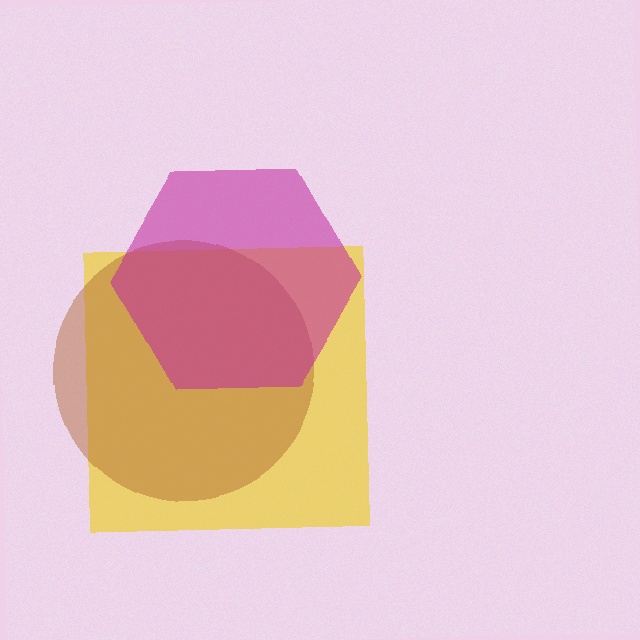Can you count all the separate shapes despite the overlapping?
Yes, there are 3 separate shapes.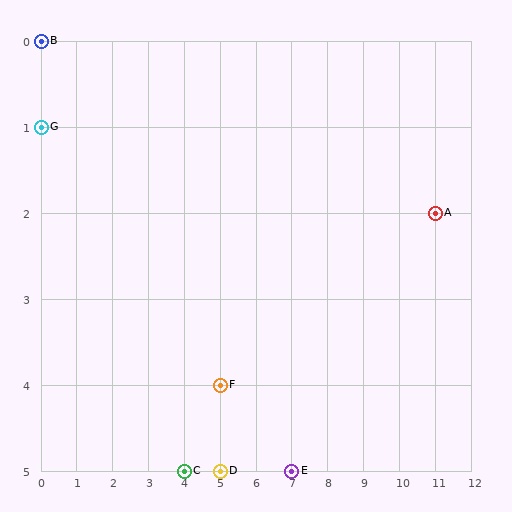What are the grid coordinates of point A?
Point A is at grid coordinates (11, 2).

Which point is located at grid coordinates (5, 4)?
Point F is at (5, 4).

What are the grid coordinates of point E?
Point E is at grid coordinates (7, 5).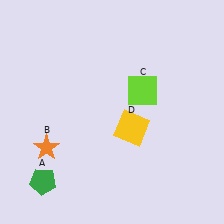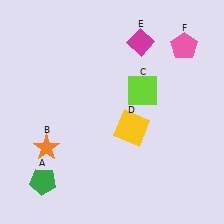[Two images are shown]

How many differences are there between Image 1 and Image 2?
There are 2 differences between the two images.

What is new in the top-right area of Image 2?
A pink pentagon (F) was added in the top-right area of Image 2.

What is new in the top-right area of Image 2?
A magenta diamond (E) was added in the top-right area of Image 2.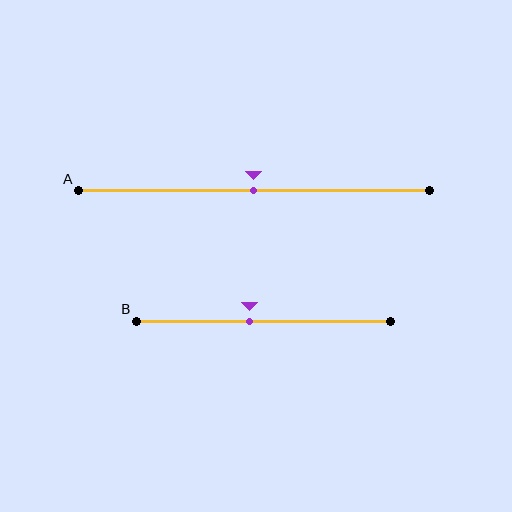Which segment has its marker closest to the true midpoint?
Segment A has its marker closest to the true midpoint.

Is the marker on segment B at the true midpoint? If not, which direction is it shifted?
No, the marker on segment B is shifted to the left by about 5% of the segment length.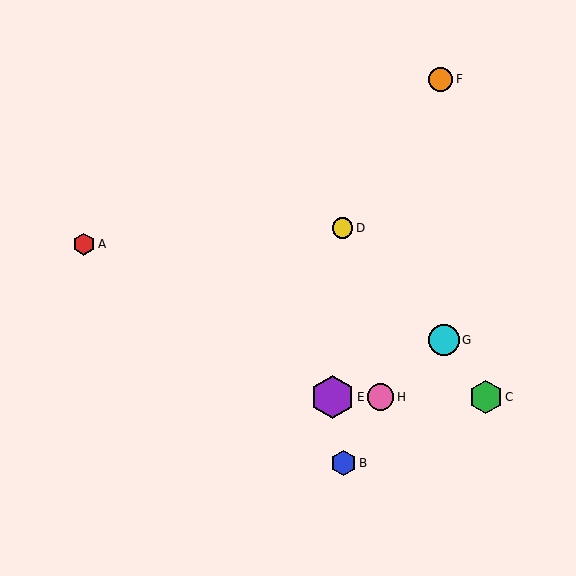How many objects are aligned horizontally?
3 objects (C, E, H) are aligned horizontally.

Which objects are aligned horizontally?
Objects C, E, H are aligned horizontally.